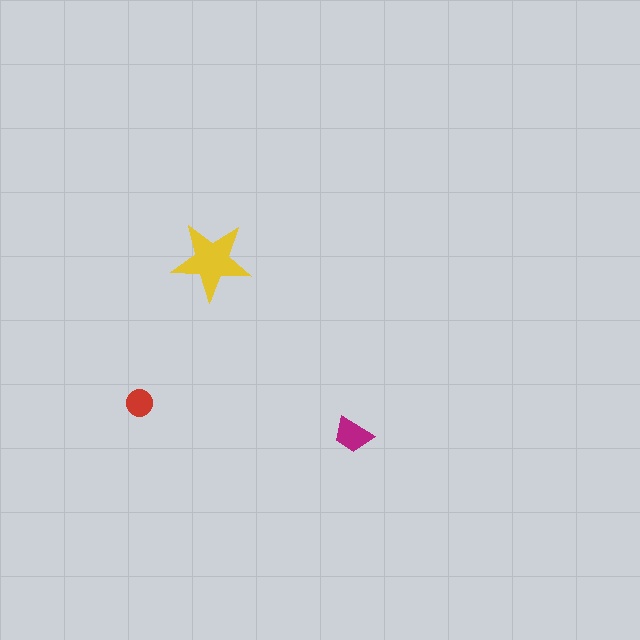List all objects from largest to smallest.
The yellow star, the magenta trapezoid, the red circle.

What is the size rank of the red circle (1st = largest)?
3rd.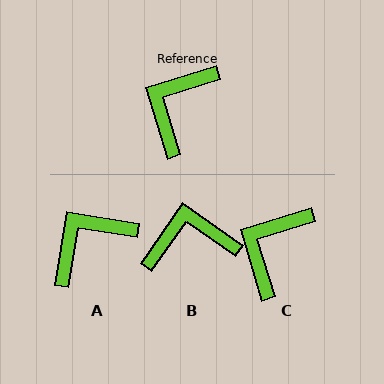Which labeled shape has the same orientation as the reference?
C.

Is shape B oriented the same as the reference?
No, it is off by about 52 degrees.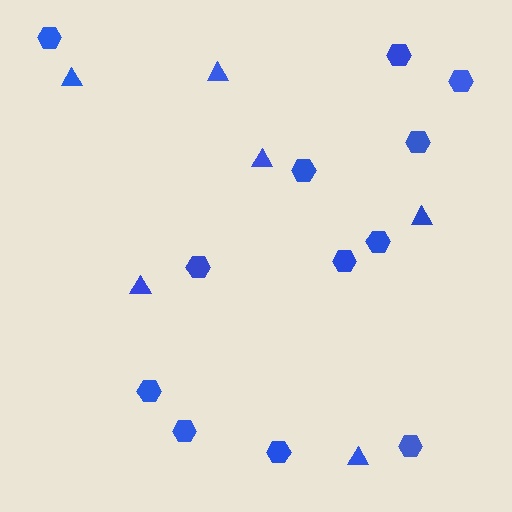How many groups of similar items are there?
There are 2 groups: one group of hexagons (12) and one group of triangles (6).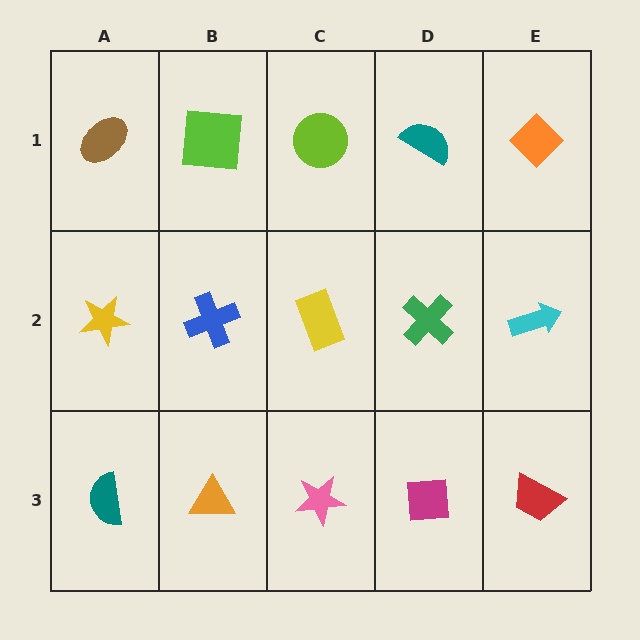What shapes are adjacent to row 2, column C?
A lime circle (row 1, column C), a pink star (row 3, column C), a blue cross (row 2, column B), a green cross (row 2, column D).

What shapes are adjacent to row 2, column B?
A lime square (row 1, column B), an orange triangle (row 3, column B), a yellow star (row 2, column A), a yellow rectangle (row 2, column C).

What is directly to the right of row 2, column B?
A yellow rectangle.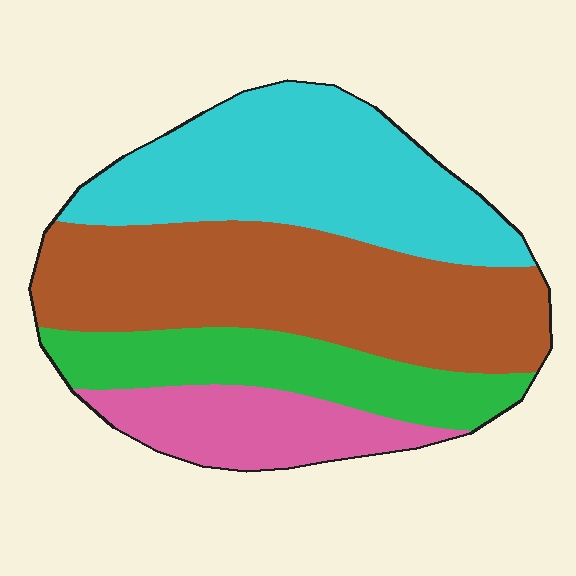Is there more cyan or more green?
Cyan.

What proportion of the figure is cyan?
Cyan takes up between a quarter and a half of the figure.